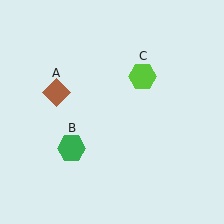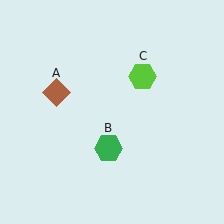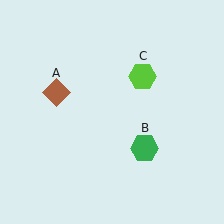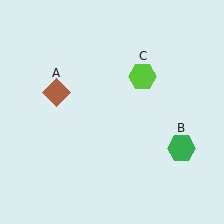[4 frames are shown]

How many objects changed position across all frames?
1 object changed position: green hexagon (object B).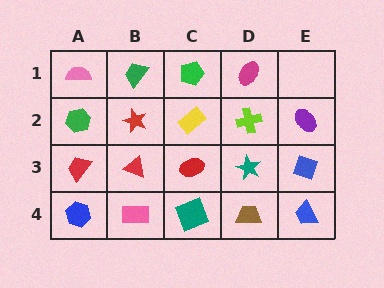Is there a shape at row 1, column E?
No, that cell is empty.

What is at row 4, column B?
A pink rectangle.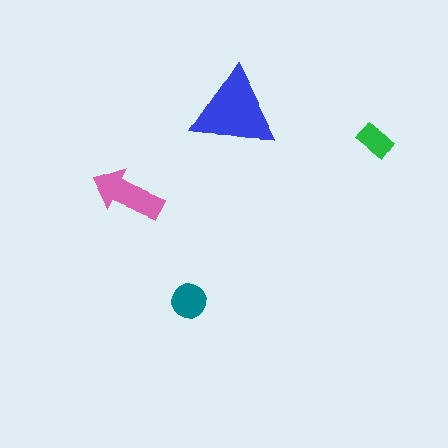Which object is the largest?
The blue triangle.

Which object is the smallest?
The green rectangle.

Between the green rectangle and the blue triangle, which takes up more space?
The blue triangle.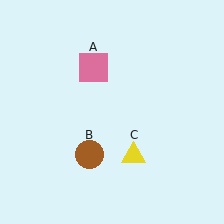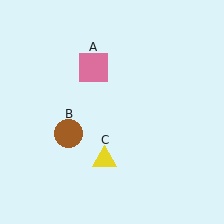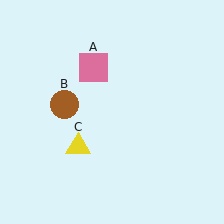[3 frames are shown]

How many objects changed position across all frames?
2 objects changed position: brown circle (object B), yellow triangle (object C).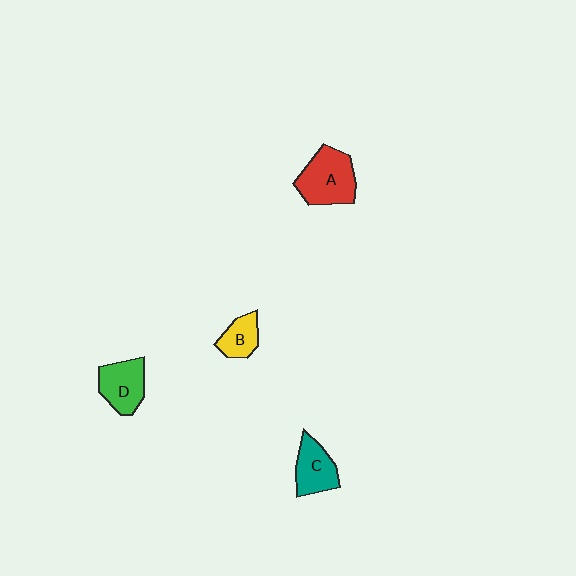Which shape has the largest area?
Shape A (red).